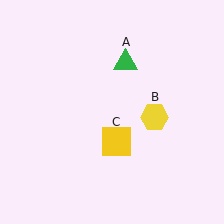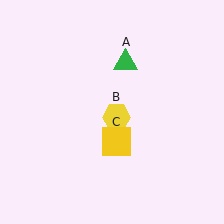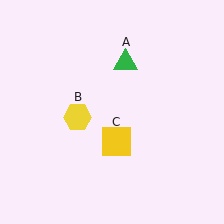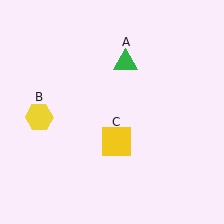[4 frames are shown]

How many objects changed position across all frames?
1 object changed position: yellow hexagon (object B).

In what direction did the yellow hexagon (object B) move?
The yellow hexagon (object B) moved left.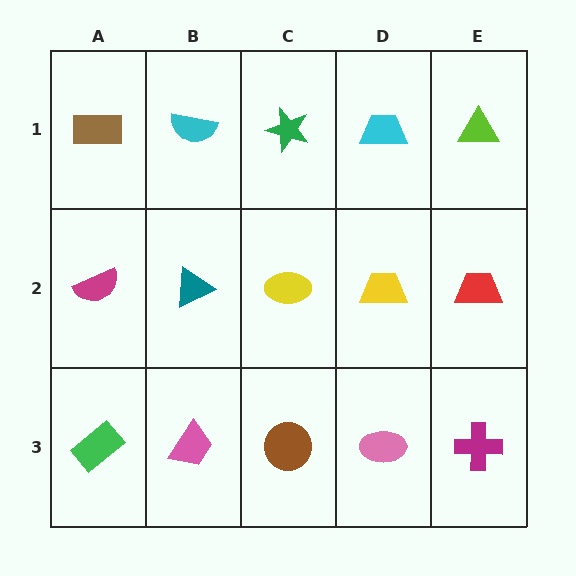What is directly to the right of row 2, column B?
A yellow ellipse.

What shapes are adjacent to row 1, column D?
A yellow trapezoid (row 2, column D), a green star (row 1, column C), a lime triangle (row 1, column E).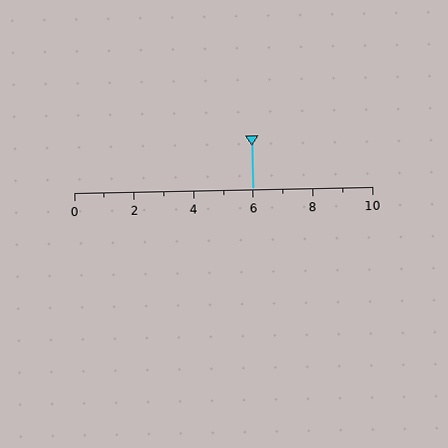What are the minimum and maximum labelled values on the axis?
The axis runs from 0 to 10.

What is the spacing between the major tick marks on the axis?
The major ticks are spaced 2 apart.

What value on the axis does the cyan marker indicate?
The marker indicates approximately 6.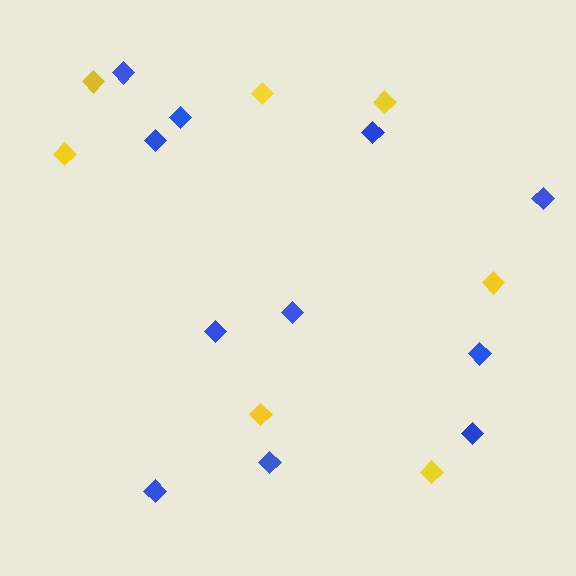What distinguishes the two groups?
There are 2 groups: one group of blue diamonds (11) and one group of yellow diamonds (7).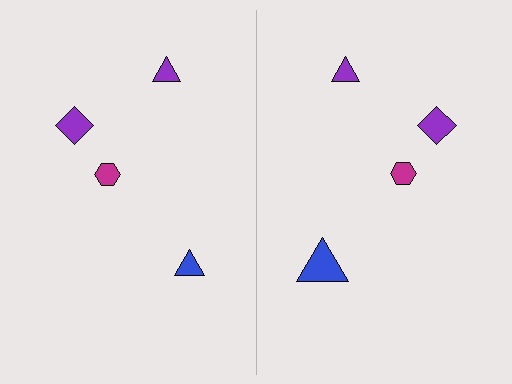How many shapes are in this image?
There are 8 shapes in this image.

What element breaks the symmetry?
The blue triangle on the right side has a different size than its mirror counterpart.